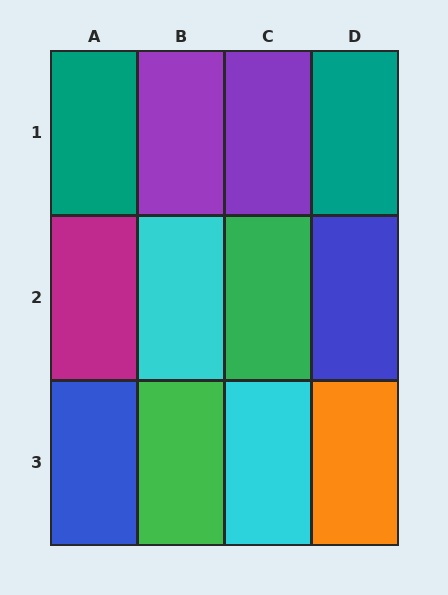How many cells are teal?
2 cells are teal.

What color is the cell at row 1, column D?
Teal.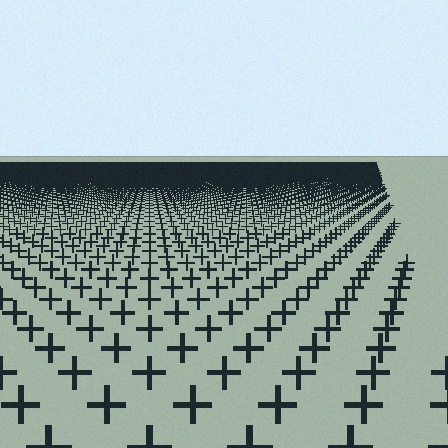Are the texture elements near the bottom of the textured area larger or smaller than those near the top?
Larger. Near the bottom, elements are closer to the viewer and appear at a bigger on-screen size.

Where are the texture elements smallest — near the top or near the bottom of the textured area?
Near the top.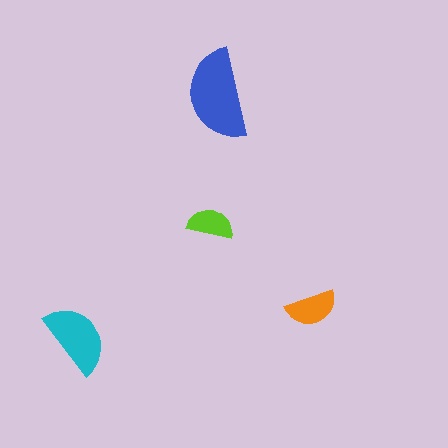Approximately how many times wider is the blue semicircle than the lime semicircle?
About 2 times wider.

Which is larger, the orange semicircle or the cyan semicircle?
The cyan one.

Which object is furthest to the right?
The orange semicircle is rightmost.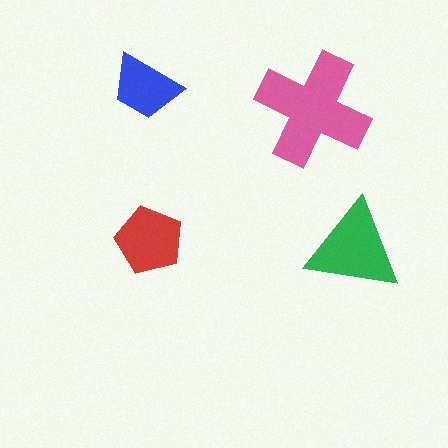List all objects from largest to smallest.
The pink cross, the green triangle, the red pentagon, the blue trapezoid.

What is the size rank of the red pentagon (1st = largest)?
3rd.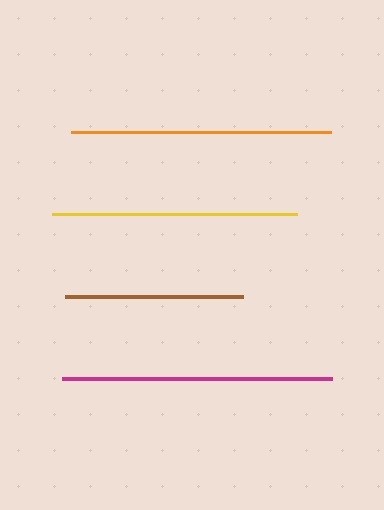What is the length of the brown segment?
The brown segment is approximately 178 pixels long.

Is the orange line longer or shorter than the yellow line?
The orange line is longer than the yellow line.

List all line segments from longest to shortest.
From longest to shortest: magenta, orange, yellow, brown.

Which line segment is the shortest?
The brown line is the shortest at approximately 178 pixels.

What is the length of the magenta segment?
The magenta segment is approximately 270 pixels long.